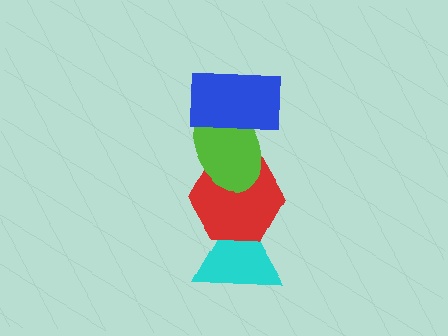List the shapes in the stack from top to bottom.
From top to bottom: the blue rectangle, the lime ellipse, the red hexagon, the cyan triangle.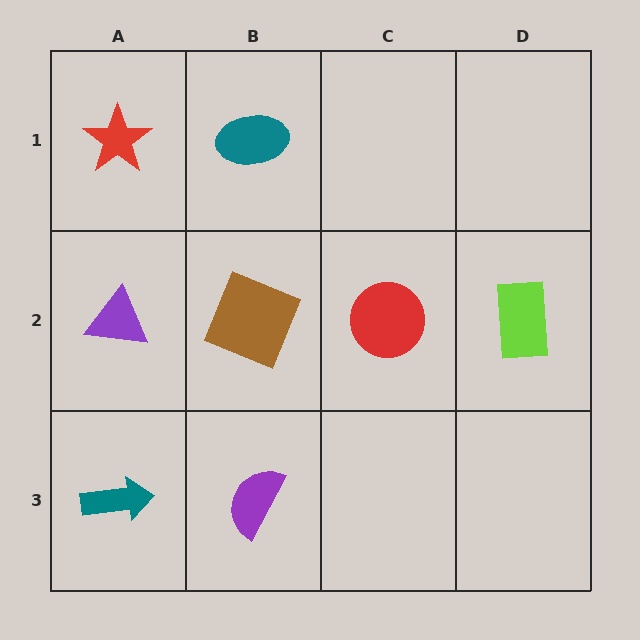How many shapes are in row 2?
4 shapes.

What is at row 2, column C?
A red circle.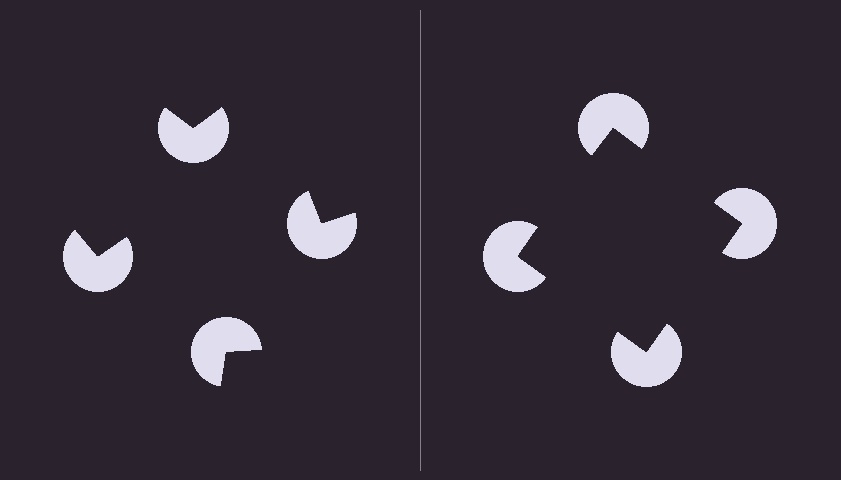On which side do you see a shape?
An illusory square appears on the right side. On the left side the wedge cuts are rotated, so no coherent shape forms.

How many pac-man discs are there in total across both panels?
8 — 4 on each side.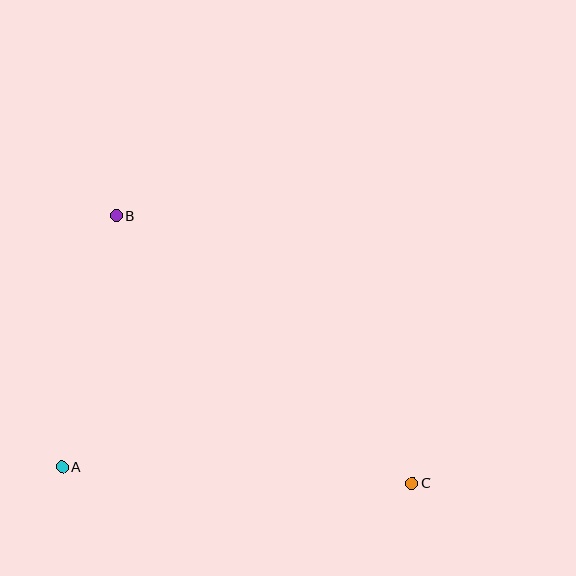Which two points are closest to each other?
Points A and B are closest to each other.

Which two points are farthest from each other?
Points B and C are farthest from each other.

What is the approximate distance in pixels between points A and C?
The distance between A and C is approximately 351 pixels.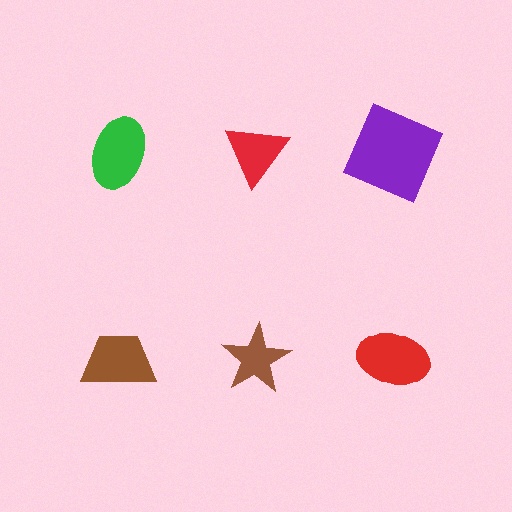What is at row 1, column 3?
A purple square.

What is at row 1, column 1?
A green ellipse.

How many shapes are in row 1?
3 shapes.